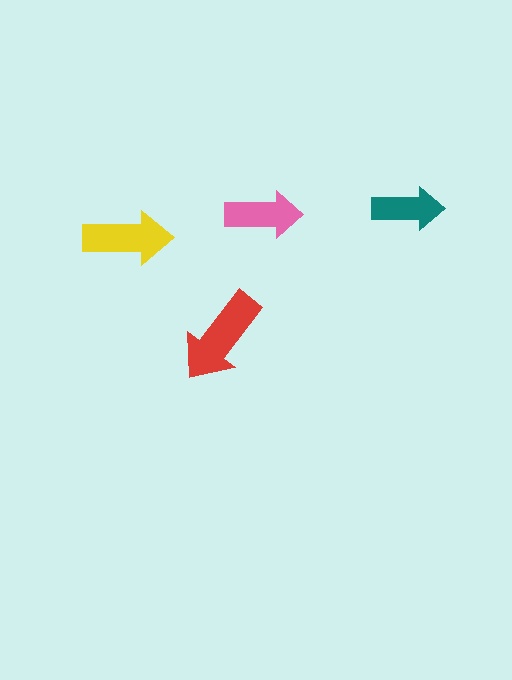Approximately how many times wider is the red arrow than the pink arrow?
About 1.5 times wider.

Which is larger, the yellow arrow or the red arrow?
The red one.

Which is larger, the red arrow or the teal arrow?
The red one.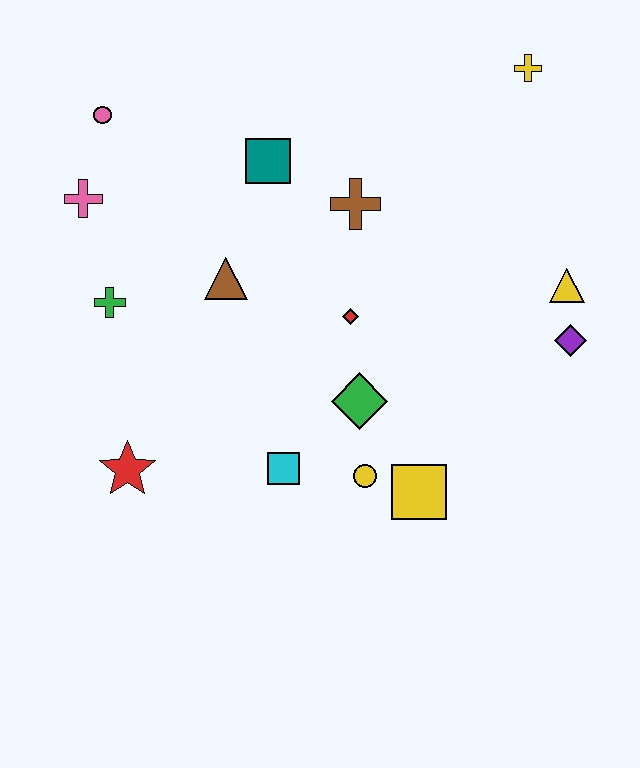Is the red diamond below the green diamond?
No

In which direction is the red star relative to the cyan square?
The red star is to the left of the cyan square.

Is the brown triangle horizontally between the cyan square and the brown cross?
No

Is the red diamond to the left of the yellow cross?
Yes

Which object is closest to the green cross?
The pink cross is closest to the green cross.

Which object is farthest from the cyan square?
The yellow cross is farthest from the cyan square.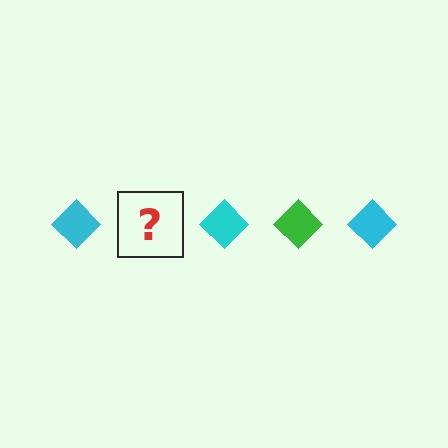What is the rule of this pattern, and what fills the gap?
The rule is that the pattern cycles through cyan, green diamonds. The gap should be filled with a green diamond.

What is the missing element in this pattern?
The missing element is a green diamond.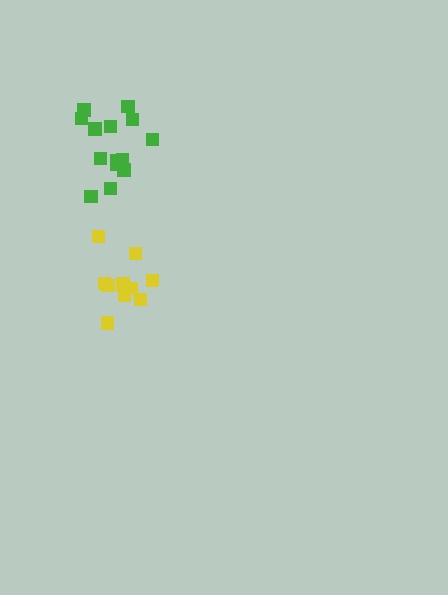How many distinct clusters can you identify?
There are 2 distinct clusters.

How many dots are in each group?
Group 1: 14 dots, Group 2: 10 dots (24 total).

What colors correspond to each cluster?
The clusters are colored: green, yellow.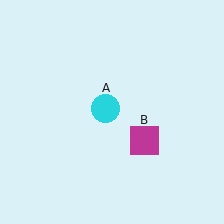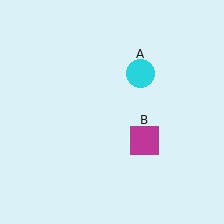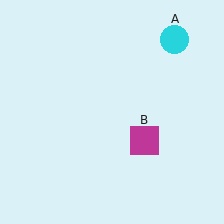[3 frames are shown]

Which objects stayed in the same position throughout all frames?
Magenta square (object B) remained stationary.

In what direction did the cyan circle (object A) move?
The cyan circle (object A) moved up and to the right.